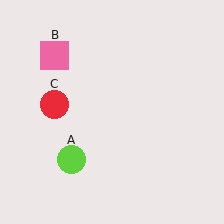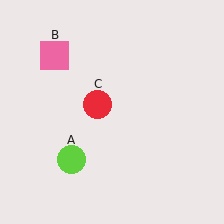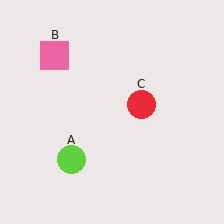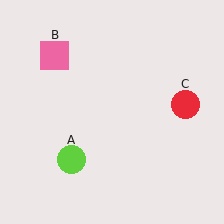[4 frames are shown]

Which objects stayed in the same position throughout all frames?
Lime circle (object A) and pink square (object B) remained stationary.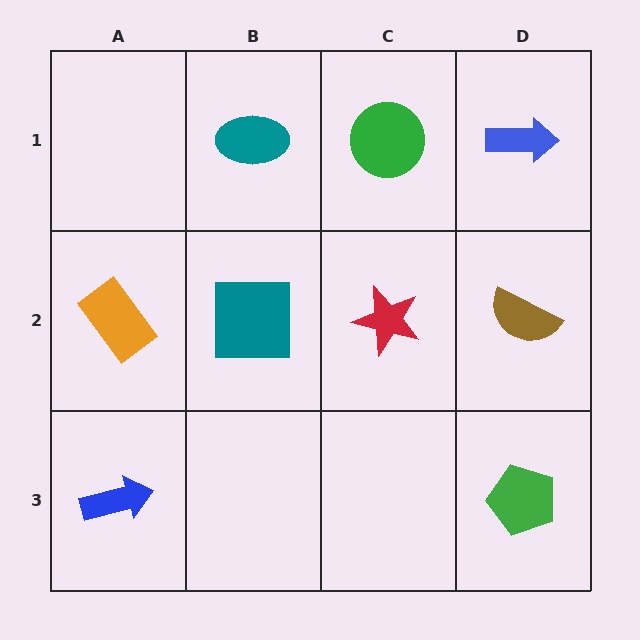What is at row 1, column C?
A green circle.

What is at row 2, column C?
A red star.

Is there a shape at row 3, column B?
No, that cell is empty.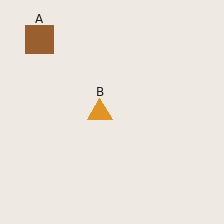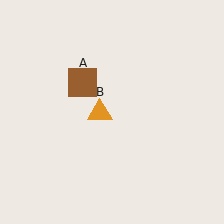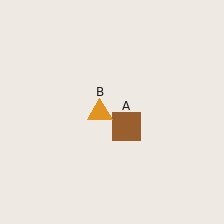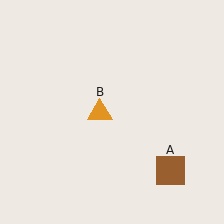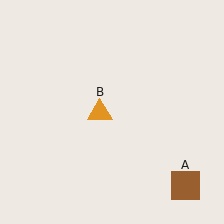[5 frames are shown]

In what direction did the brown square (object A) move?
The brown square (object A) moved down and to the right.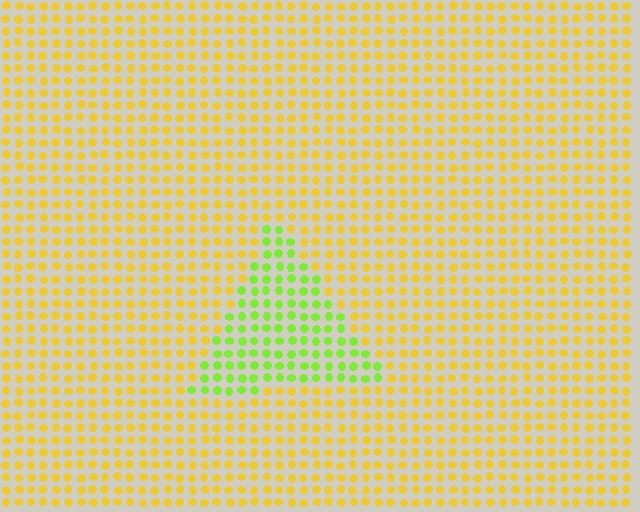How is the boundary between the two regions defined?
The boundary is defined purely by a slight shift in hue (about 48 degrees). Spacing, size, and orientation are identical on both sides.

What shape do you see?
I see a triangle.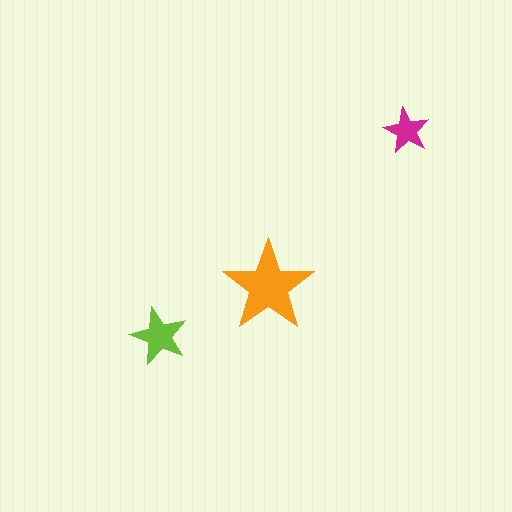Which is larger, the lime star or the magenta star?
The lime one.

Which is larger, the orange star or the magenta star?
The orange one.